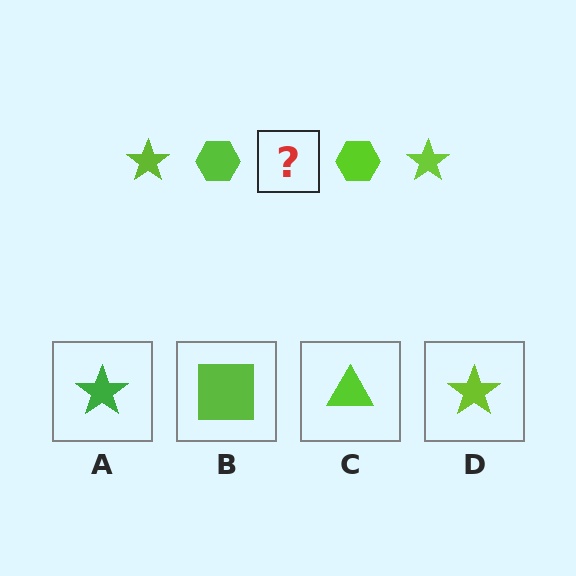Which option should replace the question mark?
Option D.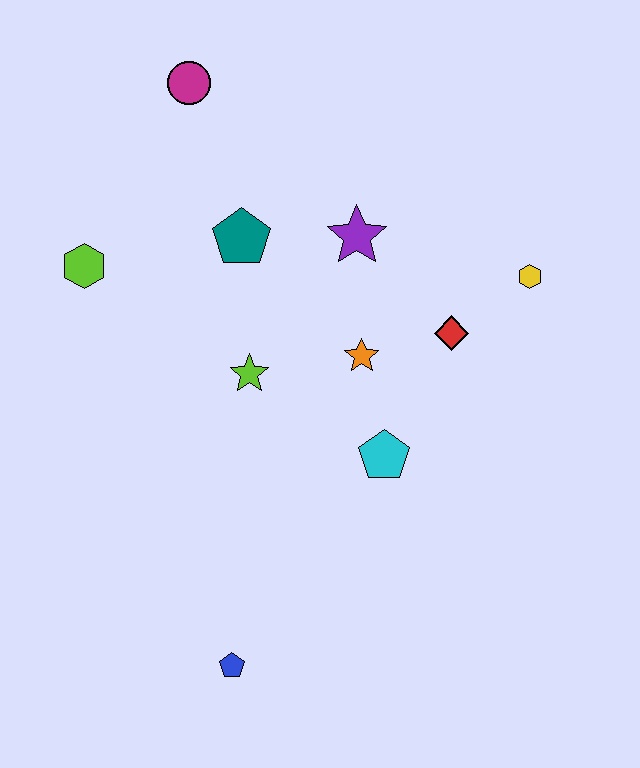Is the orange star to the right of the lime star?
Yes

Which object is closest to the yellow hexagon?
The red diamond is closest to the yellow hexagon.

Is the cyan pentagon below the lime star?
Yes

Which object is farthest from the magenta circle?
The blue pentagon is farthest from the magenta circle.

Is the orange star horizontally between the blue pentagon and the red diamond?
Yes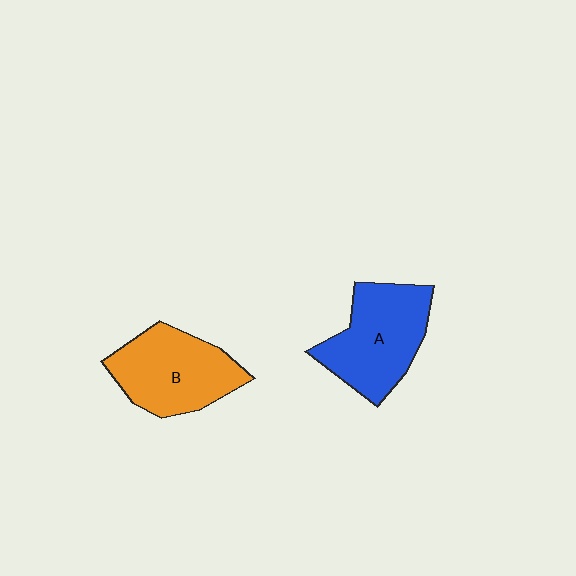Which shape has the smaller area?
Shape B (orange).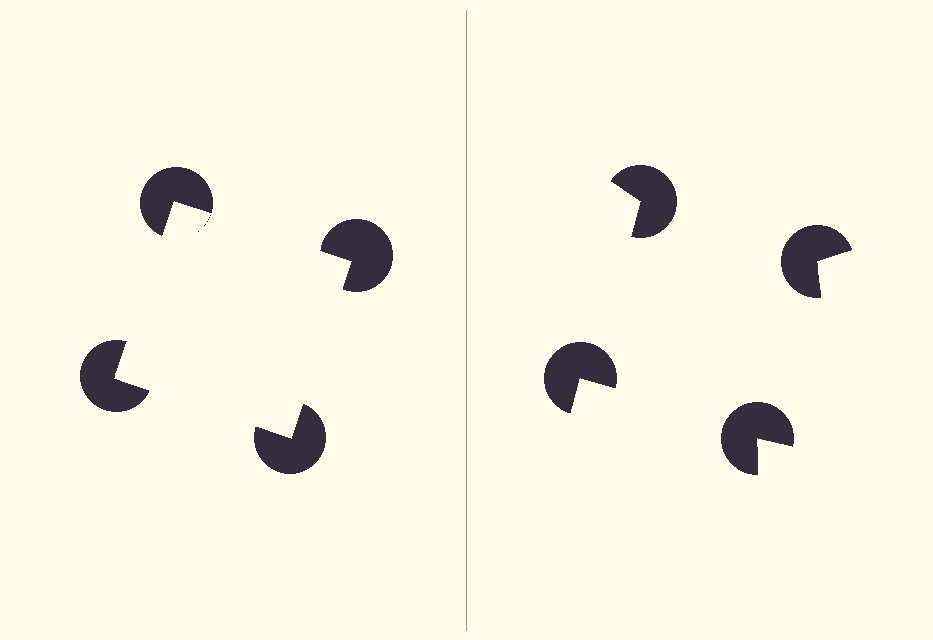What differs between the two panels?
The pac-man discs are positioned identically on both sides; only the wedge orientations differ. On the left they align to a square; on the right they are misaligned.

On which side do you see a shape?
An illusory square appears on the left side. On the right side the wedge cuts are rotated, so no coherent shape forms.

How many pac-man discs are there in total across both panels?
8 — 4 on each side.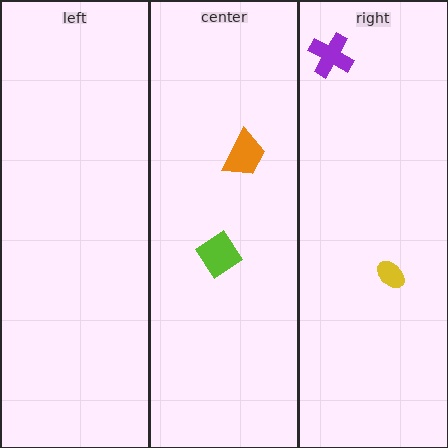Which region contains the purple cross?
The right region.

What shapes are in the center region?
The lime diamond, the orange trapezoid.